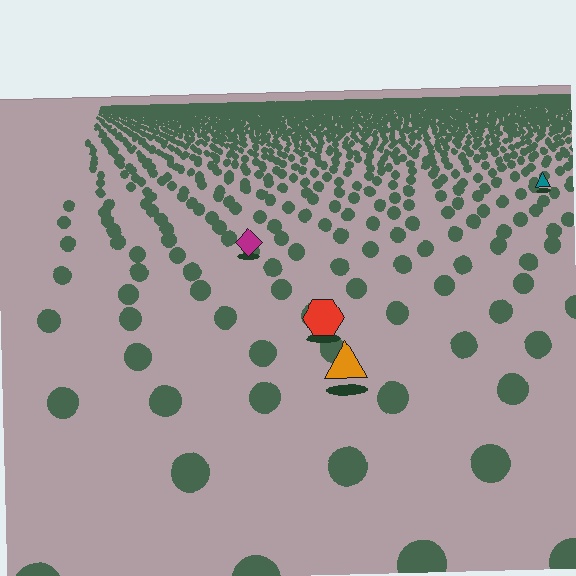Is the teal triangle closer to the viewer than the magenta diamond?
No. The magenta diamond is closer — you can tell from the texture gradient: the ground texture is coarser near it.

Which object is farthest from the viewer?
The teal triangle is farthest from the viewer. It appears smaller and the ground texture around it is denser.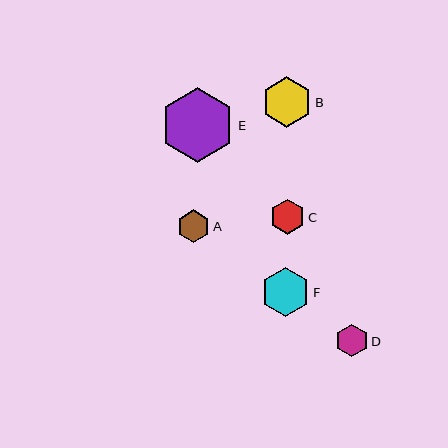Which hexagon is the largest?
Hexagon E is the largest with a size of approximately 74 pixels.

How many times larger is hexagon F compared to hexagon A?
Hexagon F is approximately 1.5 times the size of hexagon A.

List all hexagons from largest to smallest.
From largest to smallest: E, B, F, C, A, D.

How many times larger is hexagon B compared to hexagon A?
Hexagon B is approximately 1.5 times the size of hexagon A.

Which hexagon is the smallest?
Hexagon D is the smallest with a size of approximately 33 pixels.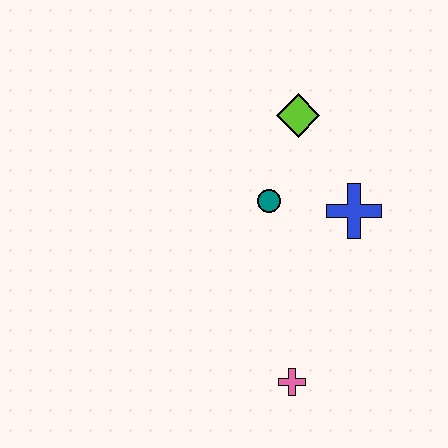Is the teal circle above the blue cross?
Yes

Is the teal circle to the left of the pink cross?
Yes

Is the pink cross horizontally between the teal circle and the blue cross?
Yes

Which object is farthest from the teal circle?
The pink cross is farthest from the teal circle.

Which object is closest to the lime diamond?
The teal circle is closest to the lime diamond.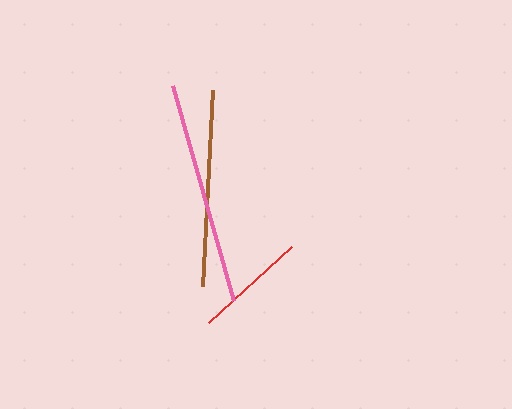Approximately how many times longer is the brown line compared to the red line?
The brown line is approximately 1.7 times the length of the red line.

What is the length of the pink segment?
The pink segment is approximately 223 pixels long.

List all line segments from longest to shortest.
From longest to shortest: pink, brown, red.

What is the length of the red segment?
The red segment is approximately 113 pixels long.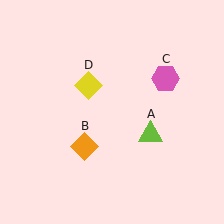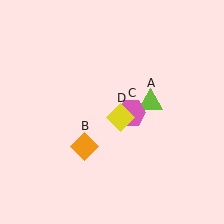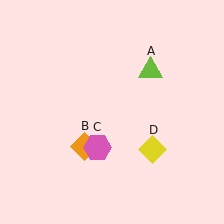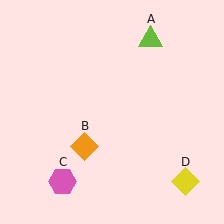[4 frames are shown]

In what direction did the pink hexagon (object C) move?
The pink hexagon (object C) moved down and to the left.